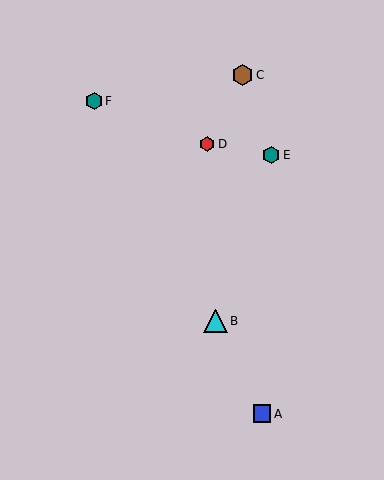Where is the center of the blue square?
The center of the blue square is at (262, 414).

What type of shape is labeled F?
Shape F is a teal hexagon.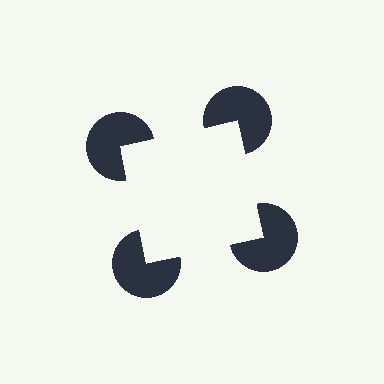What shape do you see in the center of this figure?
An illusory square — its edges are inferred from the aligned wedge cuts in the pac-man discs, not physically drawn.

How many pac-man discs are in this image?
There are 4 — one at each vertex of the illusory square.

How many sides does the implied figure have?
4 sides.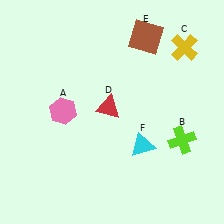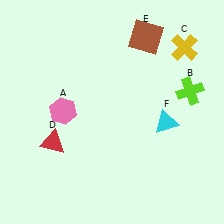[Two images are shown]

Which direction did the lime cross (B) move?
The lime cross (B) moved up.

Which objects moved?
The objects that moved are: the lime cross (B), the red triangle (D), the cyan triangle (F).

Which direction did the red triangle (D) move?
The red triangle (D) moved left.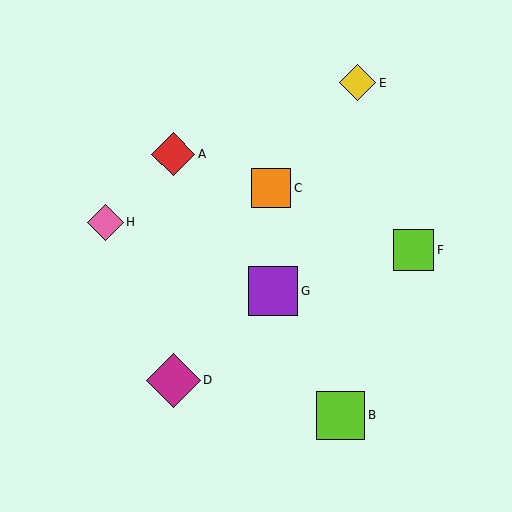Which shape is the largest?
The magenta diamond (labeled D) is the largest.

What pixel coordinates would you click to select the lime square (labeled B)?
Click at (340, 416) to select the lime square B.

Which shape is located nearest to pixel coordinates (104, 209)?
The pink diamond (labeled H) at (105, 222) is nearest to that location.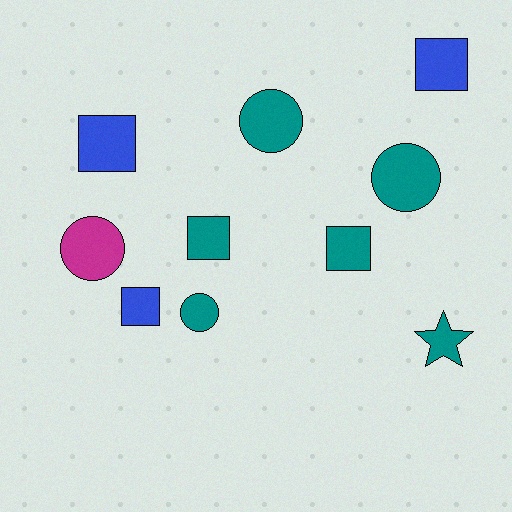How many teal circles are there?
There are 3 teal circles.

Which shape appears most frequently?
Square, with 5 objects.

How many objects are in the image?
There are 10 objects.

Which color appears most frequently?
Teal, with 6 objects.